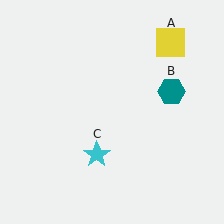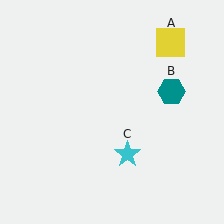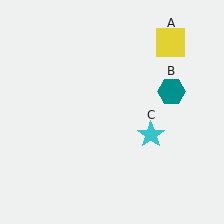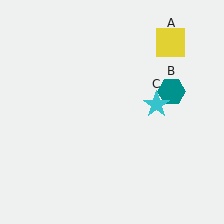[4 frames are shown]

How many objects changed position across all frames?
1 object changed position: cyan star (object C).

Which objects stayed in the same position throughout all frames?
Yellow square (object A) and teal hexagon (object B) remained stationary.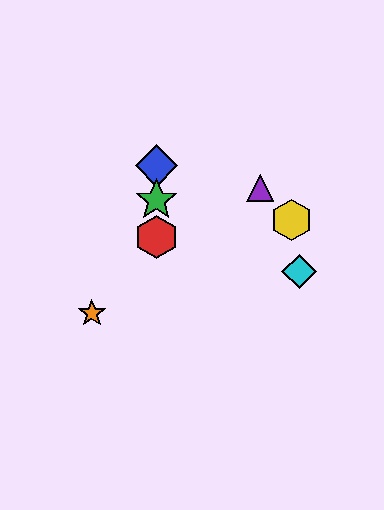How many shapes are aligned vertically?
3 shapes (the red hexagon, the blue diamond, the green star) are aligned vertically.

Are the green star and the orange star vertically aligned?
No, the green star is at x≈156 and the orange star is at x≈92.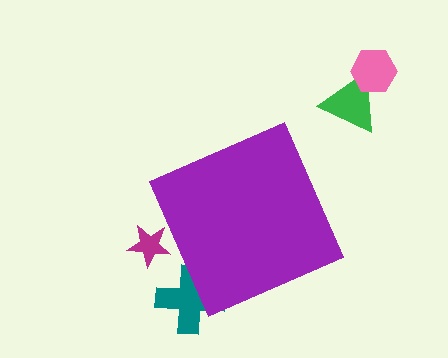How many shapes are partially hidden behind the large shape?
2 shapes are partially hidden.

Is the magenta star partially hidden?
Yes, the magenta star is partially hidden behind the purple diamond.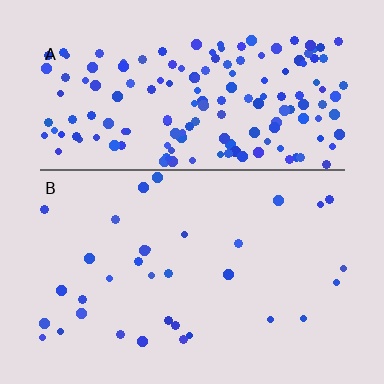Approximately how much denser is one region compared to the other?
Approximately 4.9× — region A over region B.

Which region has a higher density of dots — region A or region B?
A (the top).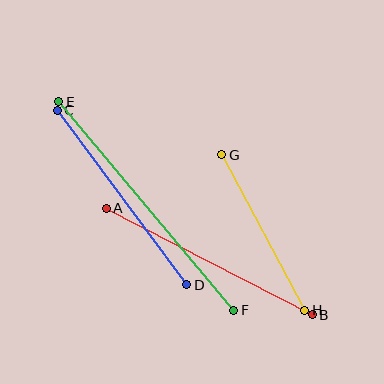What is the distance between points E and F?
The distance is approximately 272 pixels.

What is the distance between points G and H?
The distance is approximately 176 pixels.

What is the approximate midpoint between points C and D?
The midpoint is at approximately (122, 198) pixels.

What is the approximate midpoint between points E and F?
The midpoint is at approximately (146, 206) pixels.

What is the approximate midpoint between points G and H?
The midpoint is at approximately (263, 232) pixels.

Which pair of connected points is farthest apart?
Points E and F are farthest apart.